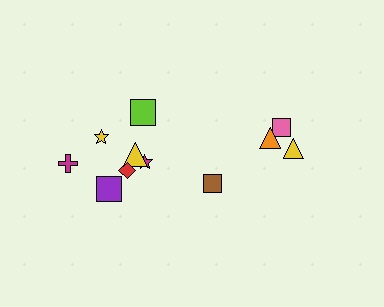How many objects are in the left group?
There are 7 objects.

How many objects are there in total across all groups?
There are 11 objects.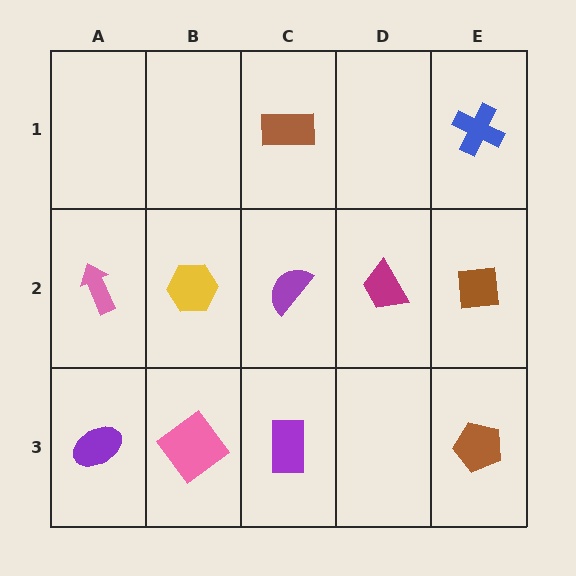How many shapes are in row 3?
4 shapes.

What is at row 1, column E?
A blue cross.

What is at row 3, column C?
A purple rectangle.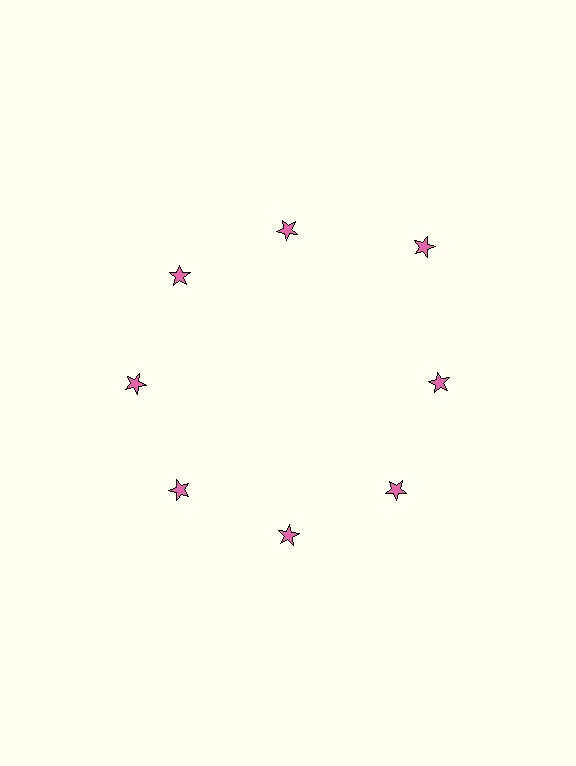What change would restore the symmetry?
The symmetry would be restored by moving it inward, back onto the ring so that all 8 stars sit at equal angles and equal distance from the center.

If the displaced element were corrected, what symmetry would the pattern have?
It would have 8-fold rotational symmetry — the pattern would map onto itself every 45 degrees.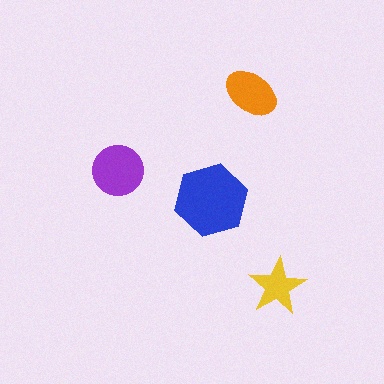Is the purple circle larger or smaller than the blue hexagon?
Smaller.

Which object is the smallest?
The yellow star.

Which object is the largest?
The blue hexagon.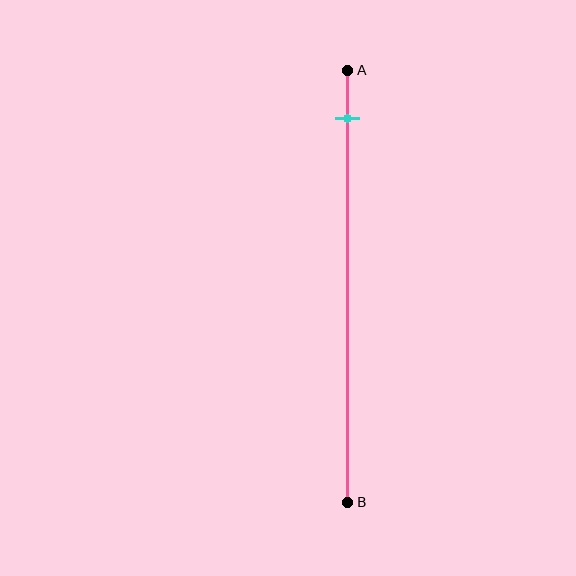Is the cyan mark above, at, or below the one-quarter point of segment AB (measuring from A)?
The cyan mark is above the one-quarter point of segment AB.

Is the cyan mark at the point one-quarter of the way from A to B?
No, the mark is at about 10% from A, not at the 25% one-quarter point.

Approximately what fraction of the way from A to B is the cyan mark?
The cyan mark is approximately 10% of the way from A to B.